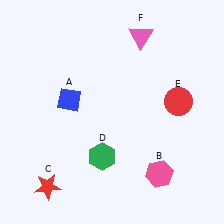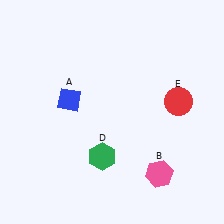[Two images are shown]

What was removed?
The red star (C), the pink triangle (F) were removed in Image 2.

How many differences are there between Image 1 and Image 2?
There are 2 differences between the two images.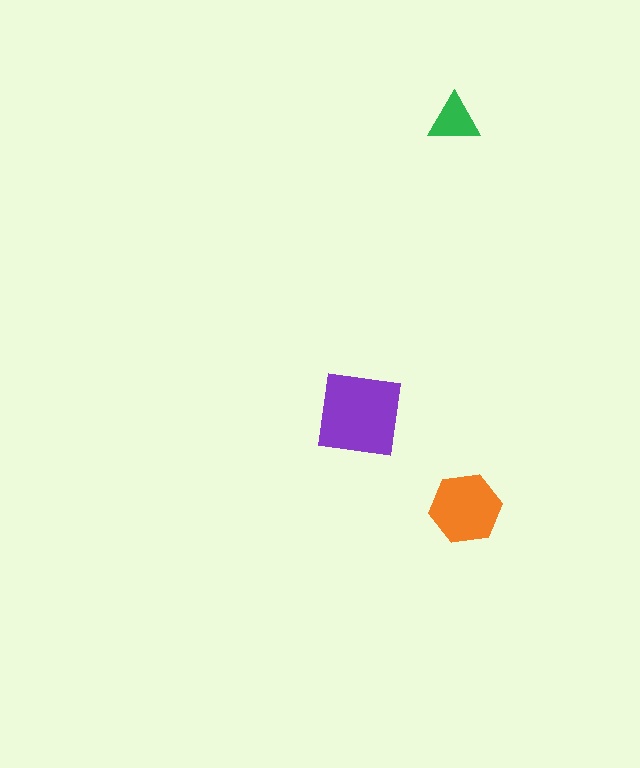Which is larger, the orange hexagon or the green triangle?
The orange hexagon.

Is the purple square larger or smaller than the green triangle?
Larger.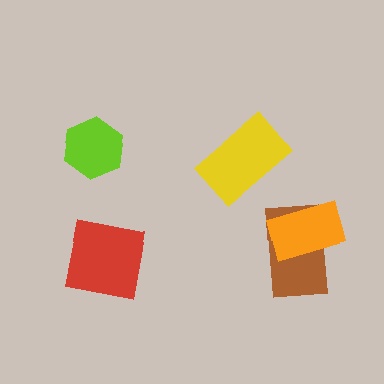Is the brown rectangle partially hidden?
Yes, it is partially covered by another shape.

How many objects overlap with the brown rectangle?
1 object overlaps with the brown rectangle.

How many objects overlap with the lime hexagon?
0 objects overlap with the lime hexagon.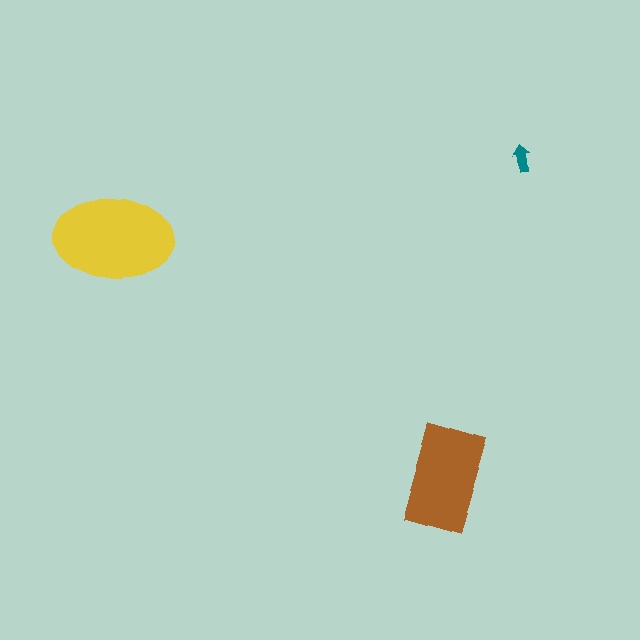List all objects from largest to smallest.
The yellow ellipse, the brown rectangle, the teal arrow.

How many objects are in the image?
There are 3 objects in the image.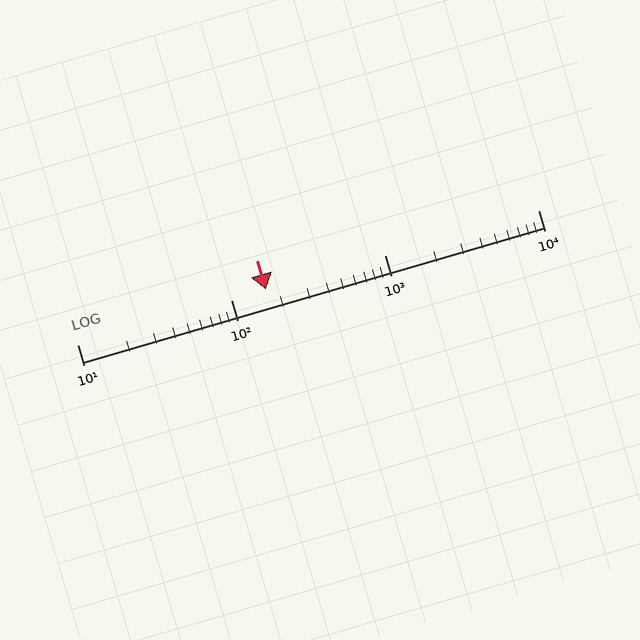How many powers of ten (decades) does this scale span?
The scale spans 3 decades, from 10 to 10000.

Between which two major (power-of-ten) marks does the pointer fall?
The pointer is between 100 and 1000.